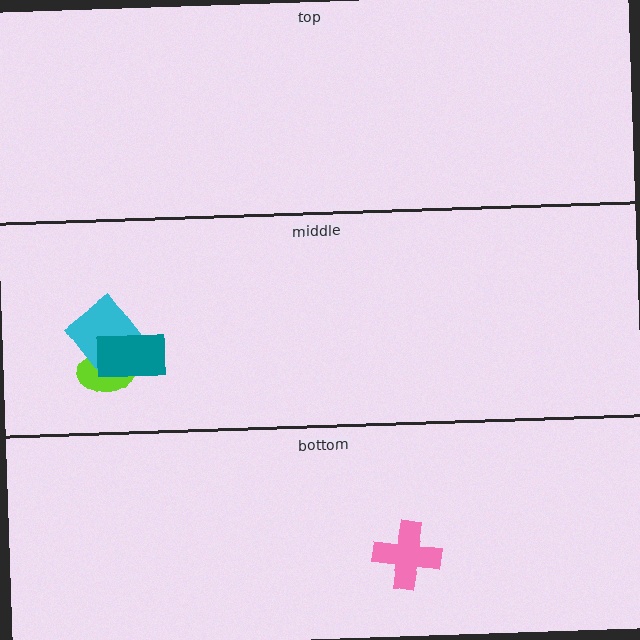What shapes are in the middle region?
The lime ellipse, the cyan diamond, the teal rectangle.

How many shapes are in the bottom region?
1.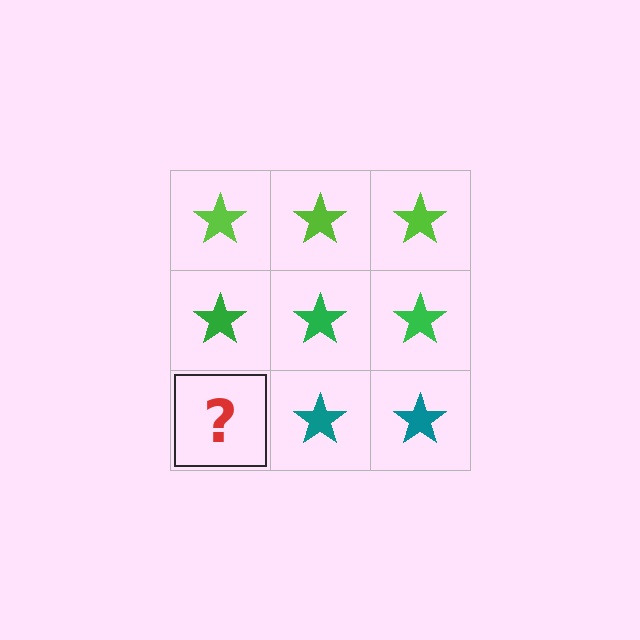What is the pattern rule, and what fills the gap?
The rule is that each row has a consistent color. The gap should be filled with a teal star.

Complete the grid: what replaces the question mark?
The question mark should be replaced with a teal star.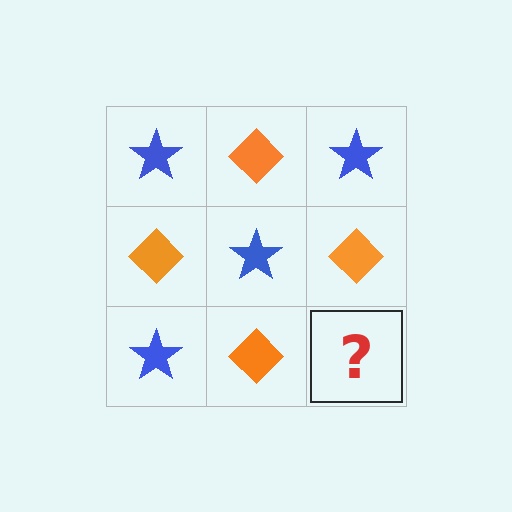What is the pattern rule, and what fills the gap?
The rule is that it alternates blue star and orange diamond in a checkerboard pattern. The gap should be filled with a blue star.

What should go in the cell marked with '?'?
The missing cell should contain a blue star.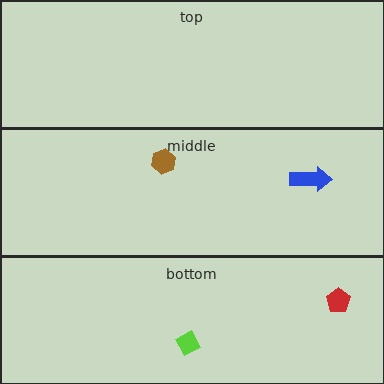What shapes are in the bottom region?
The lime diamond, the red pentagon.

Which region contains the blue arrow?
The middle region.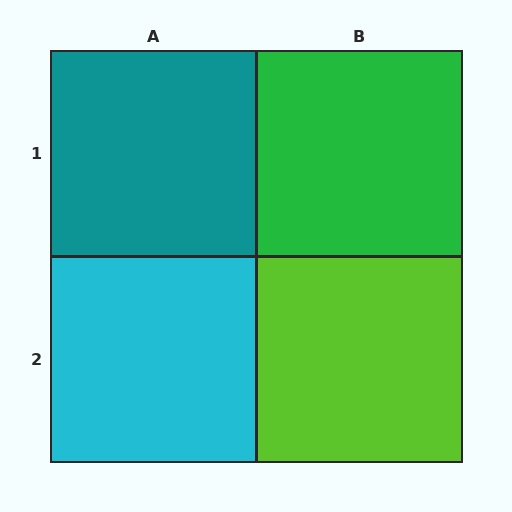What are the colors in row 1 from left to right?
Teal, green.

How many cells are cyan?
1 cell is cyan.